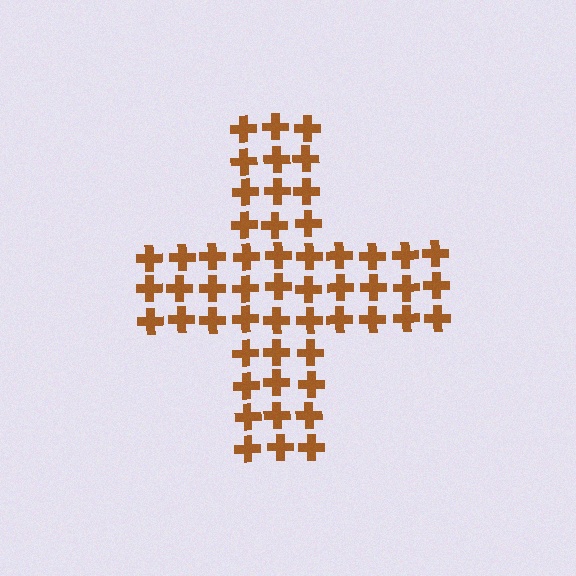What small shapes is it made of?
It is made of small crosses.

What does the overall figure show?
The overall figure shows a cross.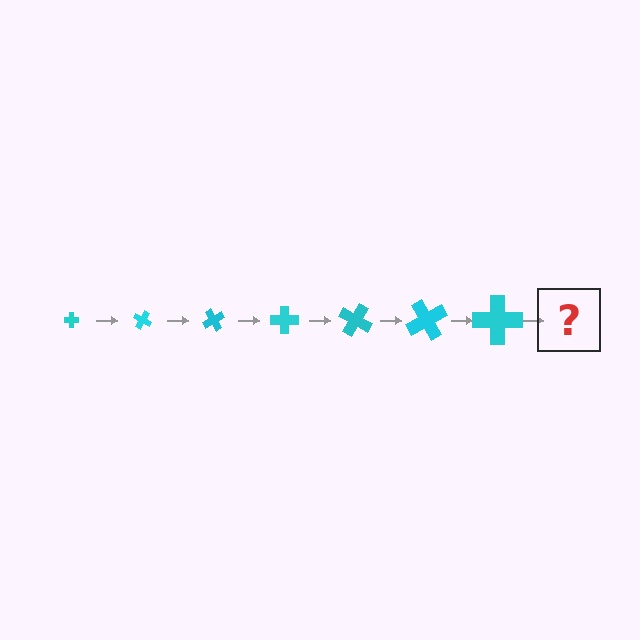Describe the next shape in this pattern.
It should be a cross, larger than the previous one and rotated 210 degrees from the start.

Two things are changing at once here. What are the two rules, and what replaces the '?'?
The two rules are that the cross grows larger each step and it rotates 30 degrees each step. The '?' should be a cross, larger than the previous one and rotated 210 degrees from the start.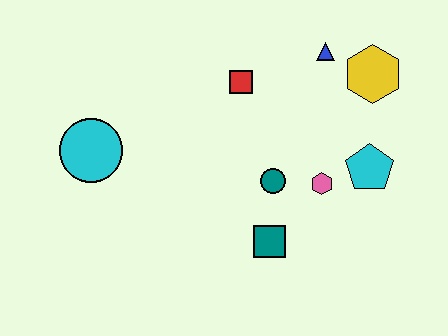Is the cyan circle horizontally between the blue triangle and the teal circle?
No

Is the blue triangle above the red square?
Yes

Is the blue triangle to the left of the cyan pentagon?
Yes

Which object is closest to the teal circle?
The pink hexagon is closest to the teal circle.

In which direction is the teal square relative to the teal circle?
The teal square is below the teal circle.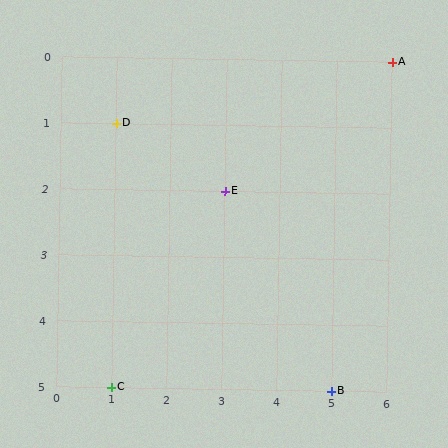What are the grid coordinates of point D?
Point D is at grid coordinates (1, 1).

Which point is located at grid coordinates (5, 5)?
Point B is at (5, 5).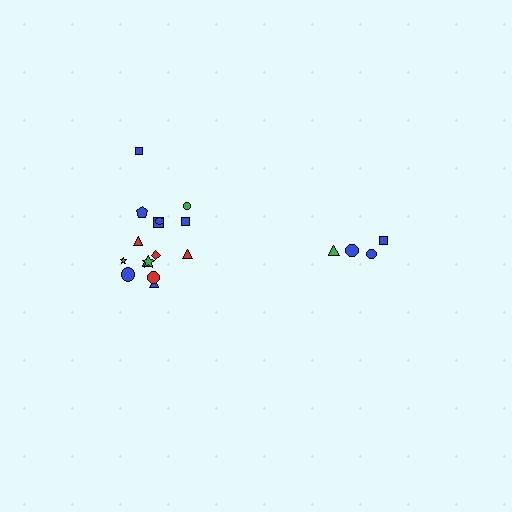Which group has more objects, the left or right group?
The left group.